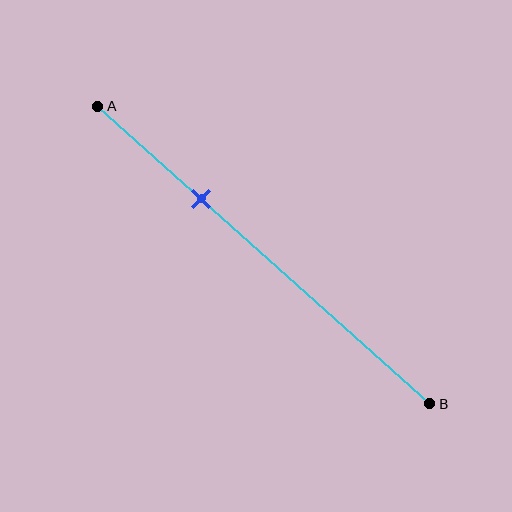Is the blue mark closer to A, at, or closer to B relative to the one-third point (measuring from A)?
The blue mark is approximately at the one-third point of segment AB.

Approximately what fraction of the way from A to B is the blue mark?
The blue mark is approximately 30% of the way from A to B.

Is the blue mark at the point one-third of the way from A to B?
Yes, the mark is approximately at the one-third point.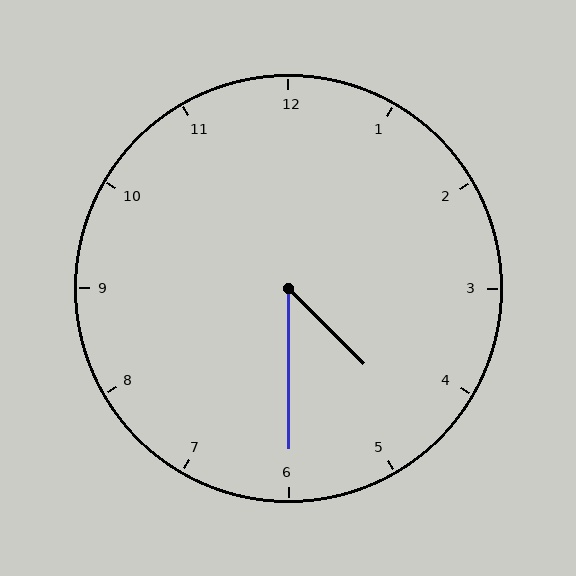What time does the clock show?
4:30.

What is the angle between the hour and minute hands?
Approximately 45 degrees.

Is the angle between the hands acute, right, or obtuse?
It is acute.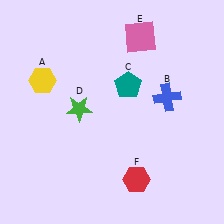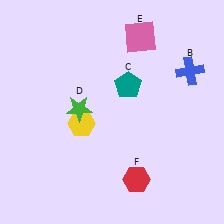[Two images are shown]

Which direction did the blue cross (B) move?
The blue cross (B) moved up.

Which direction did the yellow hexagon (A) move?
The yellow hexagon (A) moved down.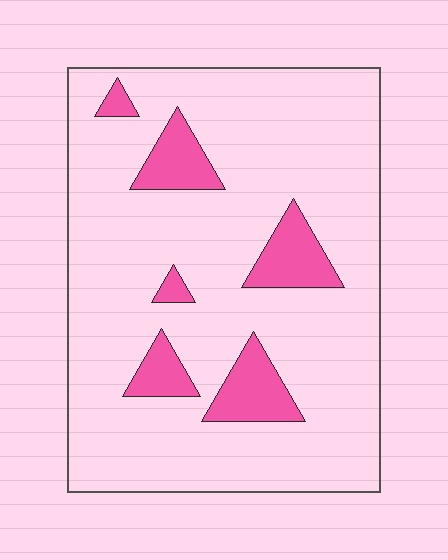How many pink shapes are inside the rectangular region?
6.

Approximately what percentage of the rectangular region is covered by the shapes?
Approximately 15%.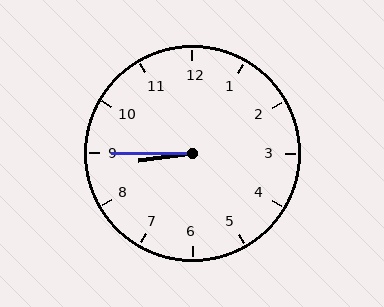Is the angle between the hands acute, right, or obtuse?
It is acute.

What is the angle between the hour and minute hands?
Approximately 8 degrees.